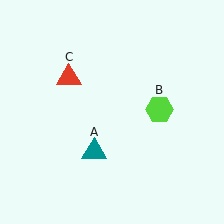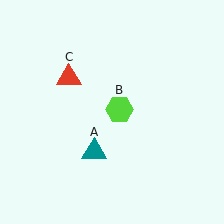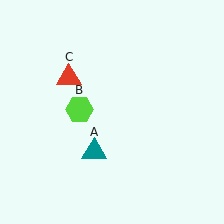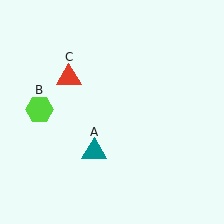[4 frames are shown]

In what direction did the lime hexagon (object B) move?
The lime hexagon (object B) moved left.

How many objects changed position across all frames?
1 object changed position: lime hexagon (object B).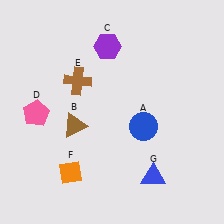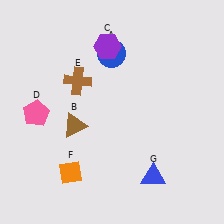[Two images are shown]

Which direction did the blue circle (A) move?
The blue circle (A) moved up.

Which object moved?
The blue circle (A) moved up.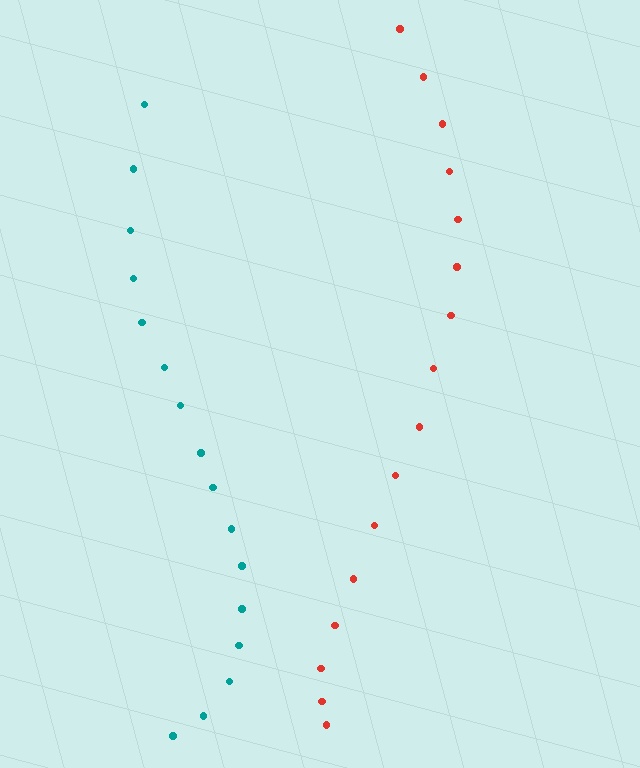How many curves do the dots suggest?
There are 2 distinct paths.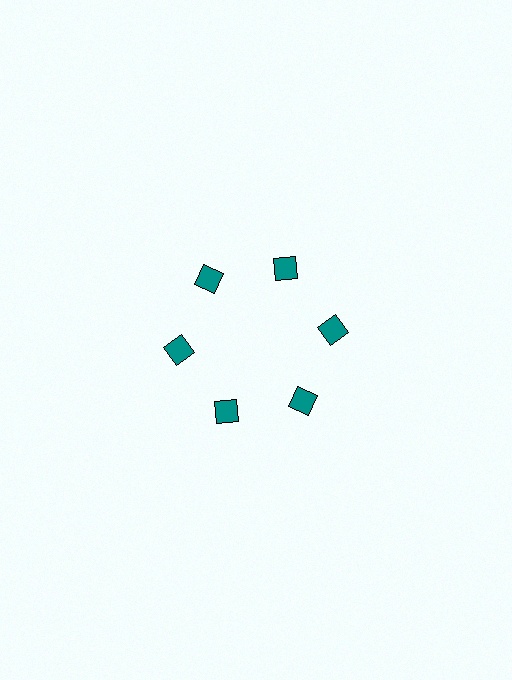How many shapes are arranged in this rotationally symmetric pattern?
There are 6 shapes, arranged in 6 groups of 1.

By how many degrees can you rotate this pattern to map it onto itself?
The pattern maps onto itself every 60 degrees of rotation.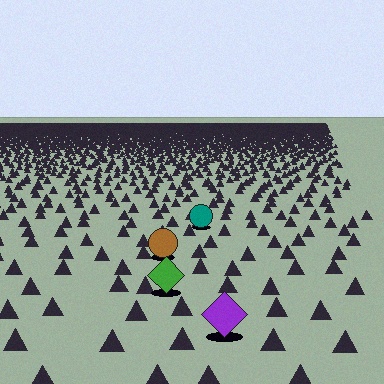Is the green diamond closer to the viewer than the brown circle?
Yes. The green diamond is closer — you can tell from the texture gradient: the ground texture is coarser near it.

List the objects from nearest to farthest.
From nearest to farthest: the purple diamond, the green diamond, the brown circle, the teal circle.